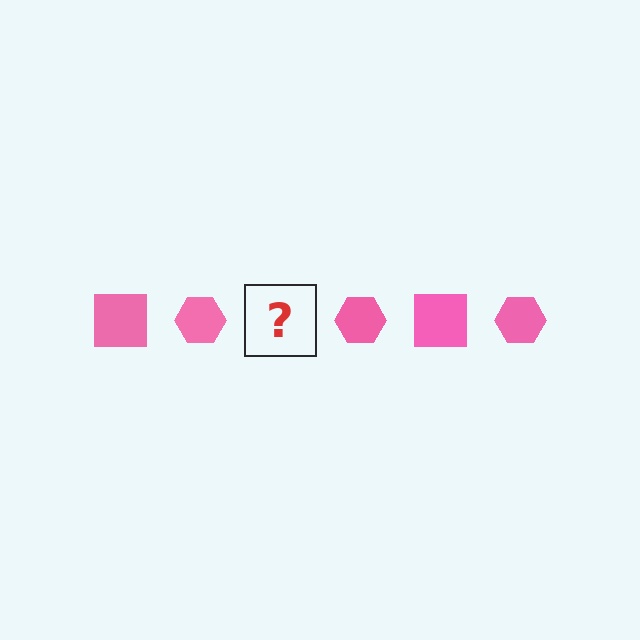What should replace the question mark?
The question mark should be replaced with a pink square.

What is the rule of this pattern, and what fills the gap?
The rule is that the pattern cycles through square, hexagon shapes in pink. The gap should be filled with a pink square.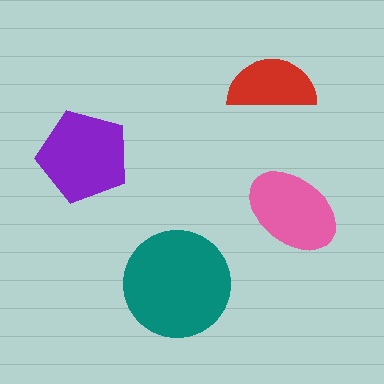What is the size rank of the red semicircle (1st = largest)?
4th.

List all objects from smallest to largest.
The red semicircle, the pink ellipse, the purple pentagon, the teal circle.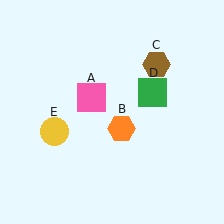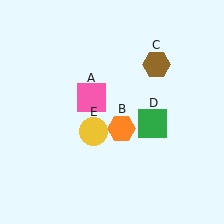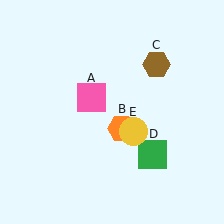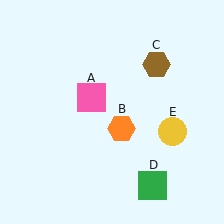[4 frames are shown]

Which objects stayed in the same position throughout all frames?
Pink square (object A) and orange hexagon (object B) and brown hexagon (object C) remained stationary.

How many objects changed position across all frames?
2 objects changed position: green square (object D), yellow circle (object E).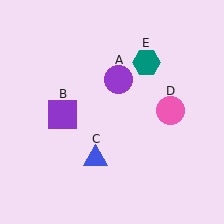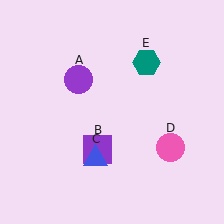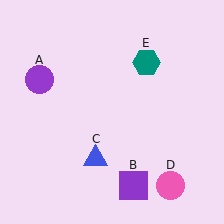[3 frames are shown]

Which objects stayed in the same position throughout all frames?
Blue triangle (object C) and teal hexagon (object E) remained stationary.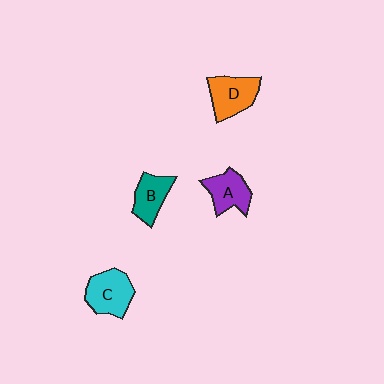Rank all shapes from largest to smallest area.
From largest to smallest: C (cyan), D (orange), A (purple), B (teal).